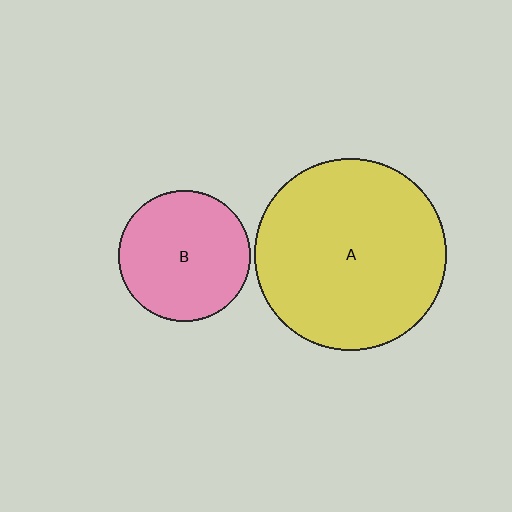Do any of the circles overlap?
No, none of the circles overlap.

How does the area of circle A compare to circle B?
Approximately 2.1 times.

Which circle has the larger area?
Circle A (yellow).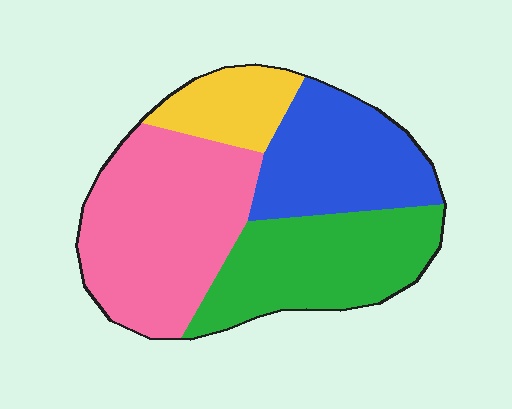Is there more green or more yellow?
Green.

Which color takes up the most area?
Pink, at roughly 35%.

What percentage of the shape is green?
Green covers about 30% of the shape.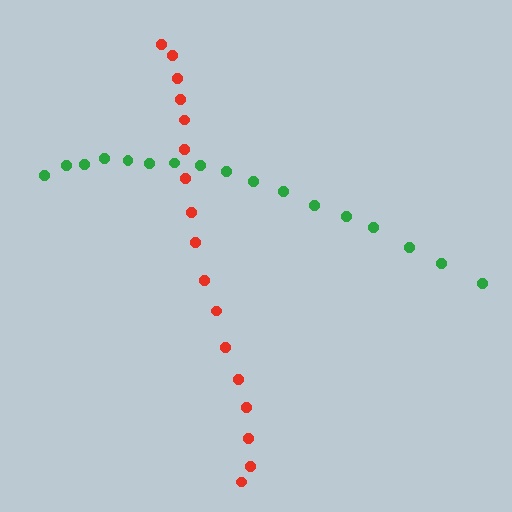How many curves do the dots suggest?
There are 2 distinct paths.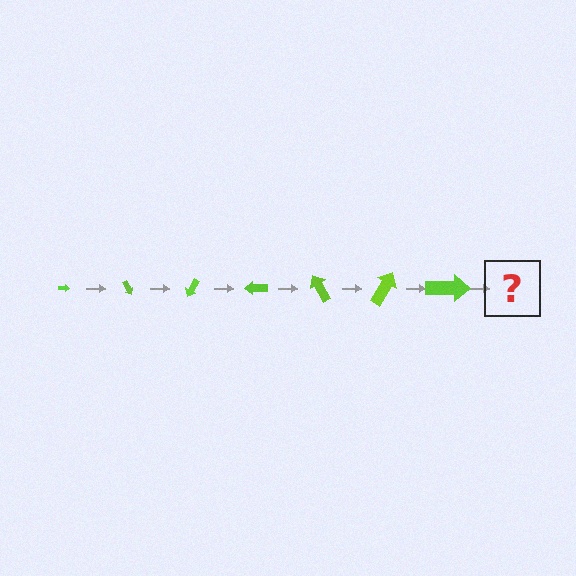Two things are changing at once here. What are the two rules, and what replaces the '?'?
The two rules are that the arrow grows larger each step and it rotates 60 degrees each step. The '?' should be an arrow, larger than the previous one and rotated 420 degrees from the start.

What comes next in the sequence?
The next element should be an arrow, larger than the previous one and rotated 420 degrees from the start.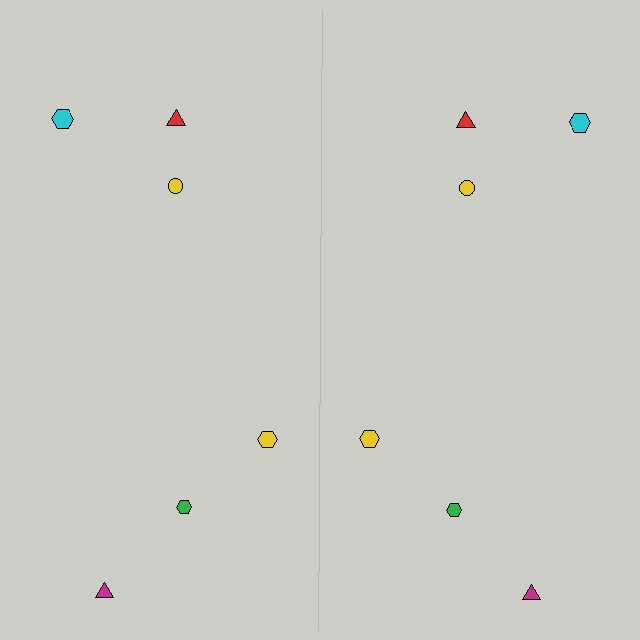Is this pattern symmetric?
Yes, this pattern has bilateral (reflection) symmetry.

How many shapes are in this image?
There are 12 shapes in this image.